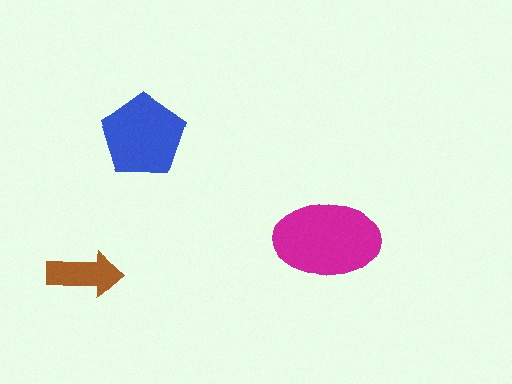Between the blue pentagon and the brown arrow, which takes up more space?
The blue pentagon.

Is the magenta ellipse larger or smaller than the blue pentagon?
Larger.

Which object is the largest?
The magenta ellipse.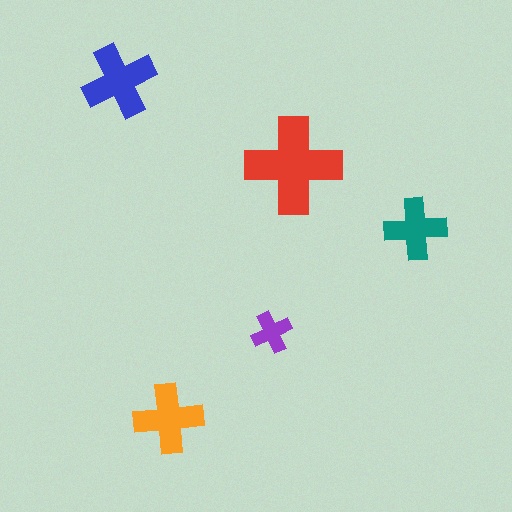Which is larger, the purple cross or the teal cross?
The teal one.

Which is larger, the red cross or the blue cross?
The red one.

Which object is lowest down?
The orange cross is bottommost.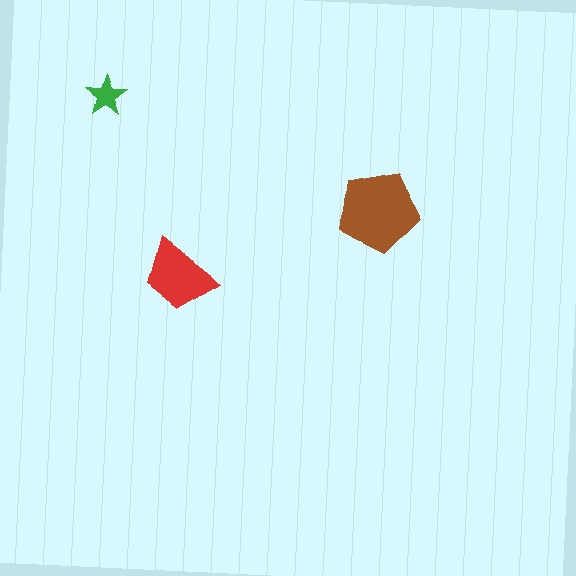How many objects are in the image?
There are 3 objects in the image.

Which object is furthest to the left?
The green star is leftmost.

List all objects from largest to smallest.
The brown pentagon, the red trapezoid, the green star.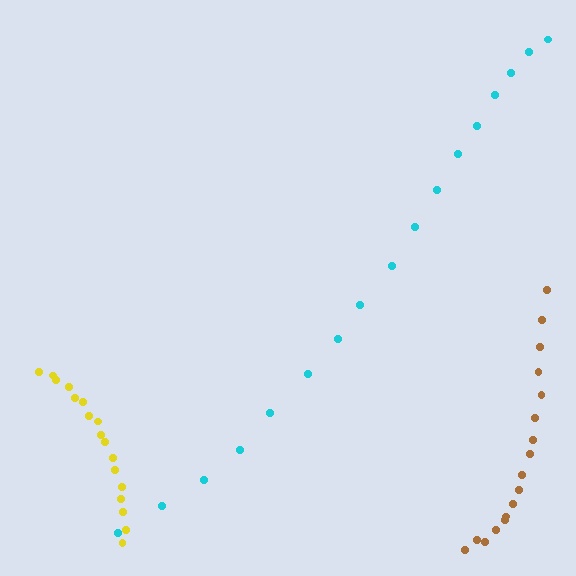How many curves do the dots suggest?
There are 3 distinct paths.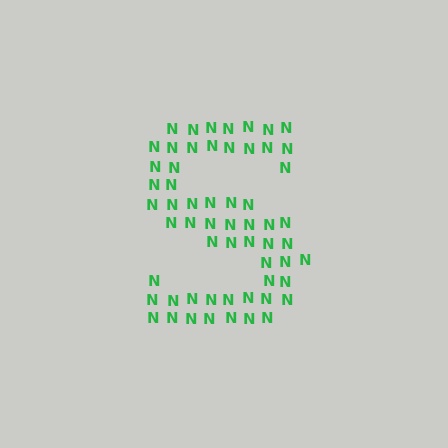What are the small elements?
The small elements are letter N's.